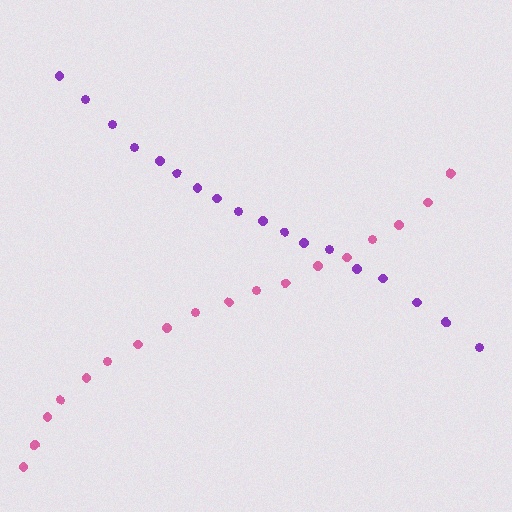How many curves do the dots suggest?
There are 2 distinct paths.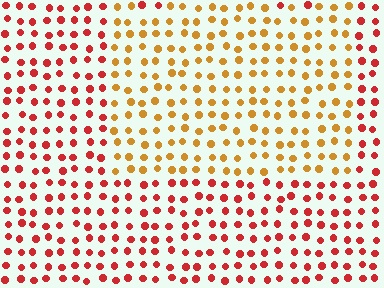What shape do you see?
I see a rectangle.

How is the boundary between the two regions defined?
The boundary is defined purely by a slight shift in hue (about 39 degrees). Spacing, size, and orientation are identical on both sides.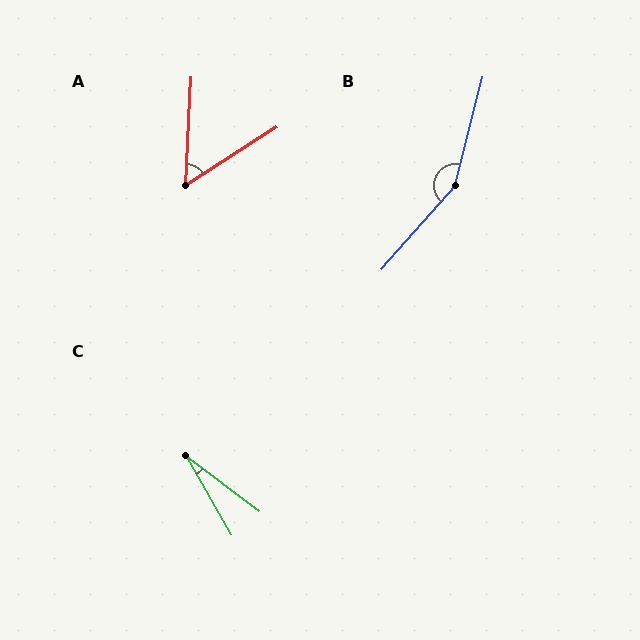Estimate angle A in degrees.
Approximately 54 degrees.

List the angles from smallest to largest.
C (23°), A (54°), B (153°).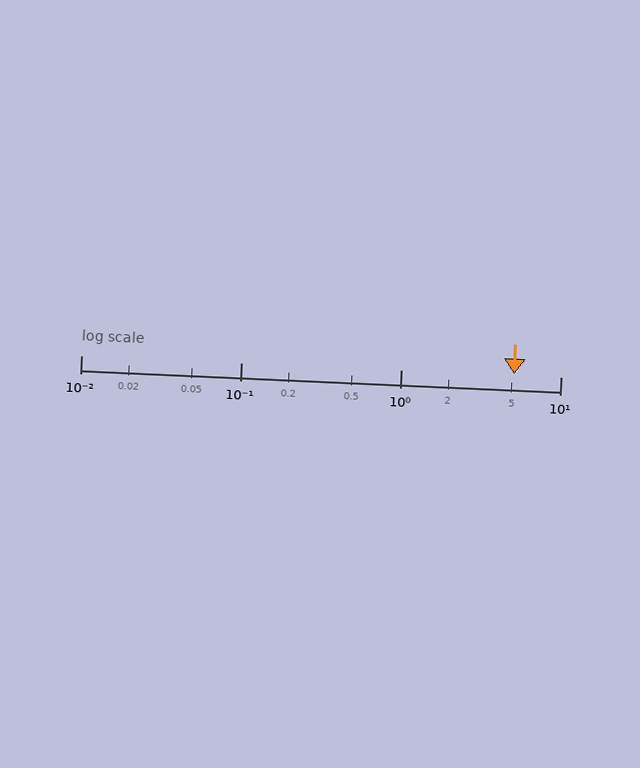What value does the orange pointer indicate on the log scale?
The pointer indicates approximately 5.1.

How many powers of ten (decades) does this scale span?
The scale spans 3 decades, from 0.01 to 10.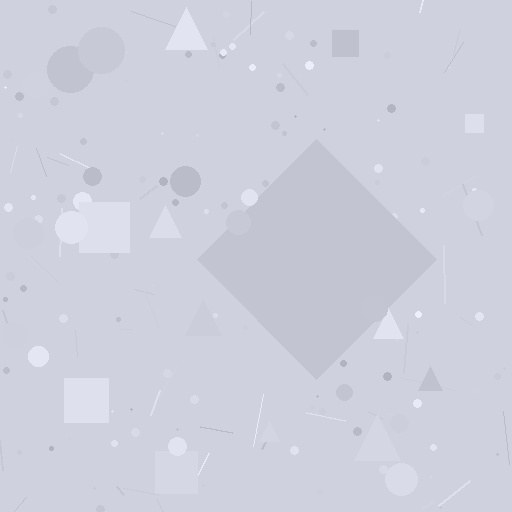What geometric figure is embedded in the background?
A diamond is embedded in the background.